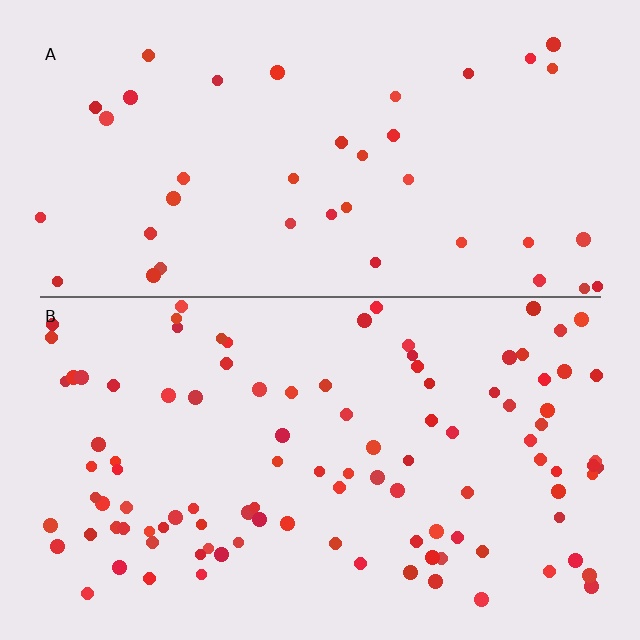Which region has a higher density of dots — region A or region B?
B (the bottom).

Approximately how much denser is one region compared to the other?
Approximately 2.6× — region B over region A.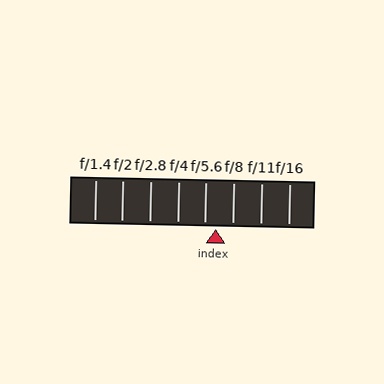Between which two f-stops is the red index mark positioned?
The index mark is between f/5.6 and f/8.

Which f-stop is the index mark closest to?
The index mark is closest to f/5.6.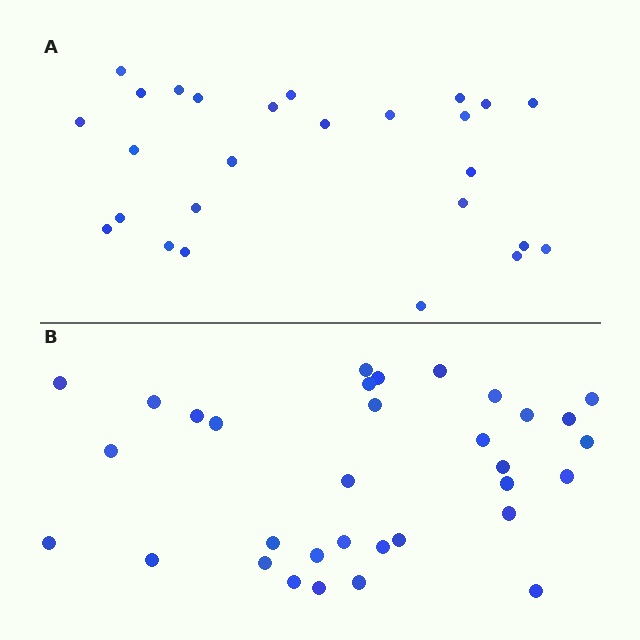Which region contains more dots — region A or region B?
Region B (the bottom region) has more dots.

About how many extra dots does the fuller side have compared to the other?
Region B has roughly 8 or so more dots than region A.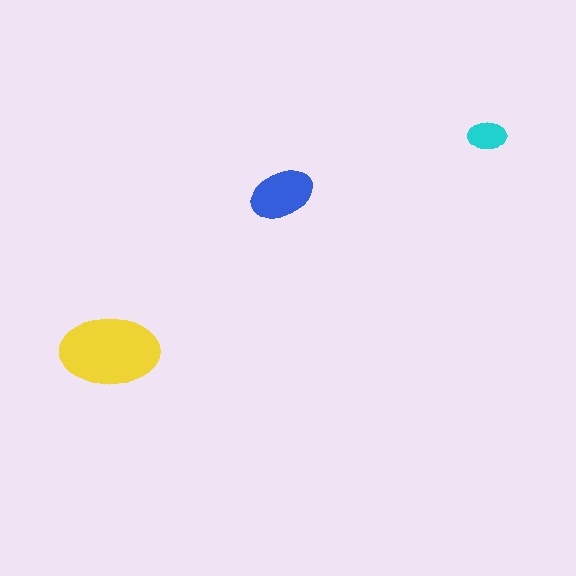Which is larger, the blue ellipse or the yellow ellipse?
The yellow one.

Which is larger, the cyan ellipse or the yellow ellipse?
The yellow one.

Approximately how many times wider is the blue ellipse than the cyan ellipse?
About 1.5 times wider.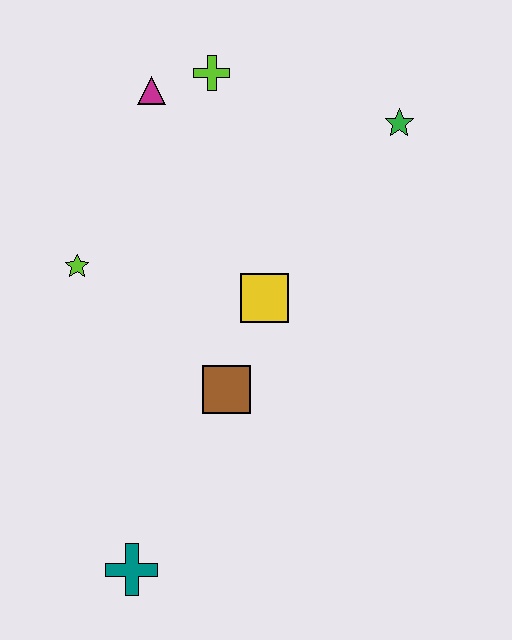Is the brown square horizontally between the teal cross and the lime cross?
No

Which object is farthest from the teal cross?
The green star is farthest from the teal cross.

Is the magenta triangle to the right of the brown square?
No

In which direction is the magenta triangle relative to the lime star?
The magenta triangle is above the lime star.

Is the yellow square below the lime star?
Yes